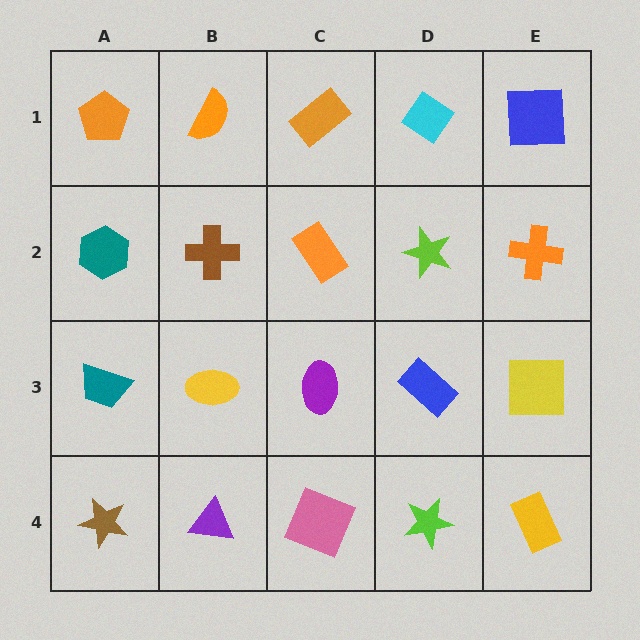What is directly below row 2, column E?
A yellow square.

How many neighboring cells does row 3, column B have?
4.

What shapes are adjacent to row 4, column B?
A yellow ellipse (row 3, column B), a brown star (row 4, column A), a pink square (row 4, column C).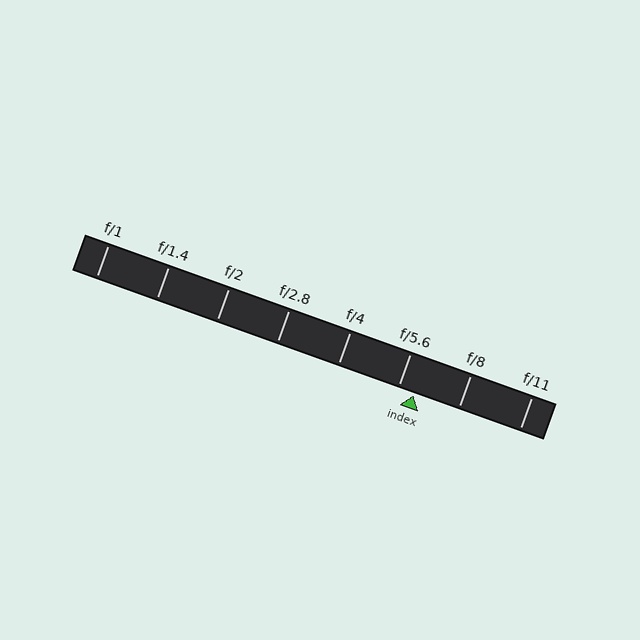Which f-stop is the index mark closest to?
The index mark is closest to f/5.6.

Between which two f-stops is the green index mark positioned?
The index mark is between f/5.6 and f/8.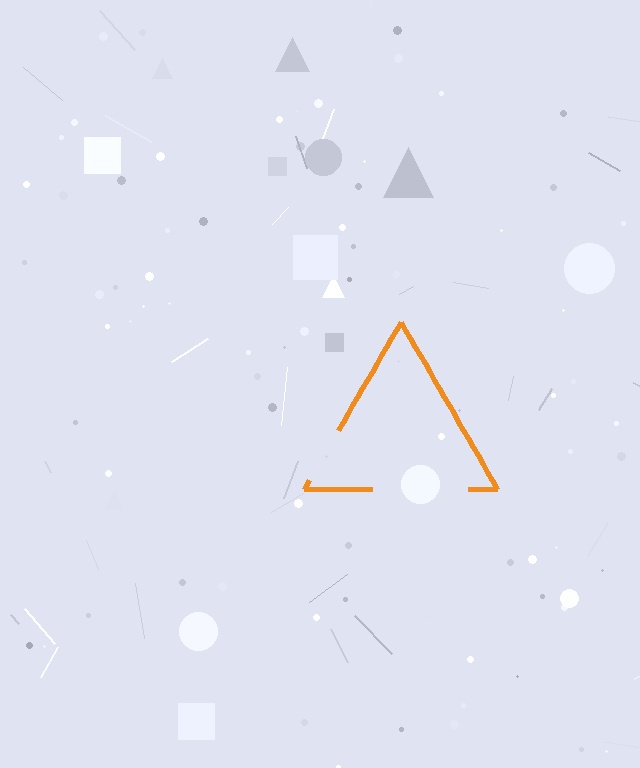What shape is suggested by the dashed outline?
The dashed outline suggests a triangle.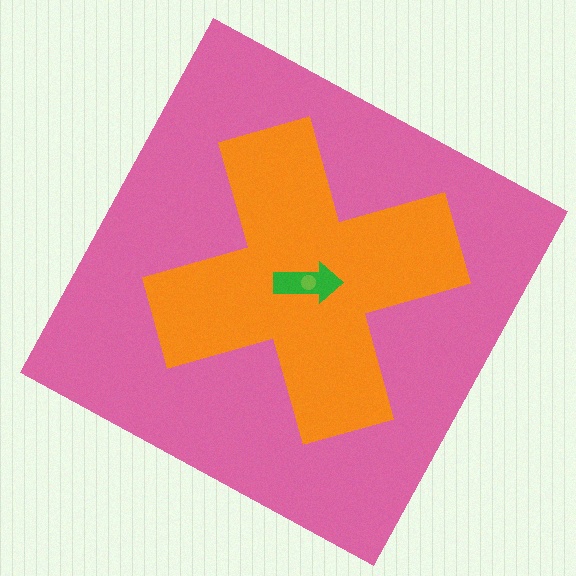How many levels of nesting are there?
4.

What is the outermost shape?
The pink square.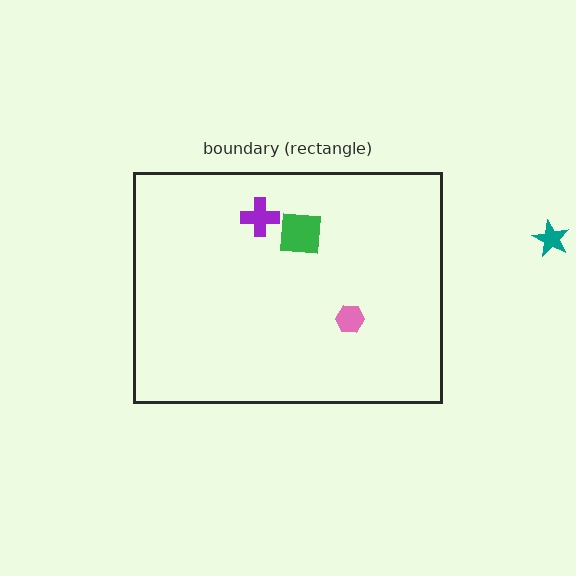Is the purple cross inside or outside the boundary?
Inside.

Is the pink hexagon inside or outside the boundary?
Inside.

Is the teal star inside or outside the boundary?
Outside.